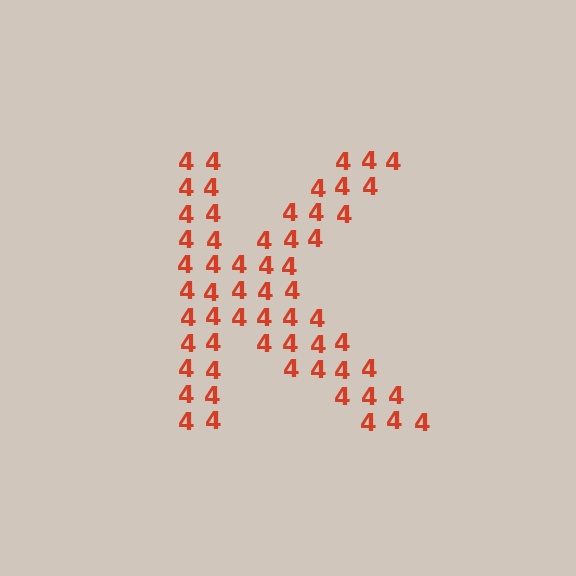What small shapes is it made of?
It is made of small digit 4's.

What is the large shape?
The large shape is the letter K.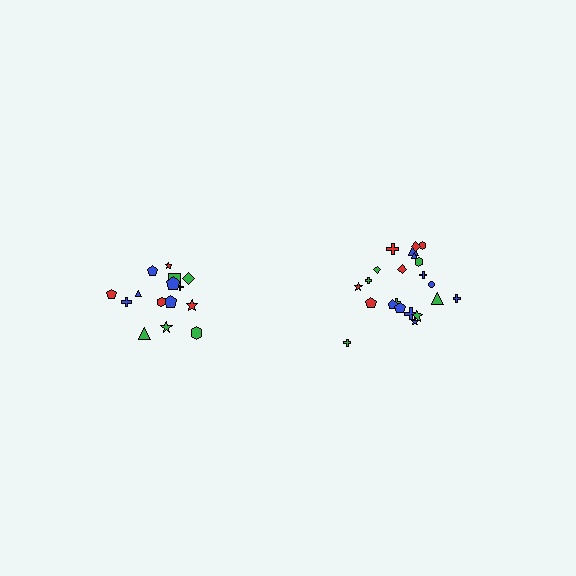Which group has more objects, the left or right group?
The right group.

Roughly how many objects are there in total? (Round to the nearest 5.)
Roughly 35 objects in total.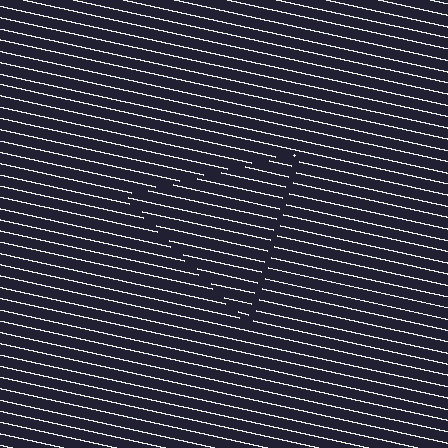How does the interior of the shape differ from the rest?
The interior of the shape contains the same grating, shifted by half a period — the contour is defined by the phase discontinuity where line-ends from the inner and outer gratings abut.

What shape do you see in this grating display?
An illusory triangle. The interior of the shape contains the same grating, shifted by half a period — the contour is defined by the phase discontinuity where line-ends from the inner and outer gratings abut.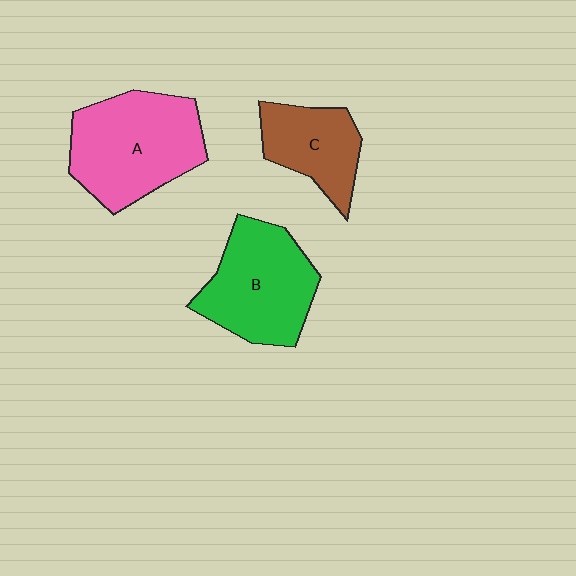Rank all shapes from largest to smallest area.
From largest to smallest: A (pink), B (green), C (brown).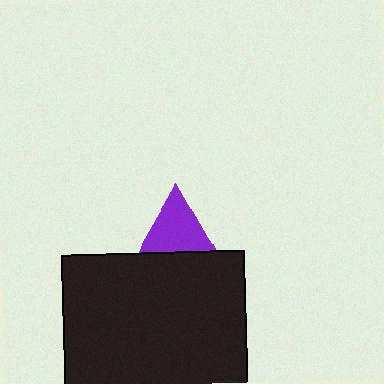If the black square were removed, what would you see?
You would see the complete purple triangle.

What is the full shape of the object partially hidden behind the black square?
The partially hidden object is a purple triangle.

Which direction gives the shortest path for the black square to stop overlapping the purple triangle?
Moving down gives the shortest separation.